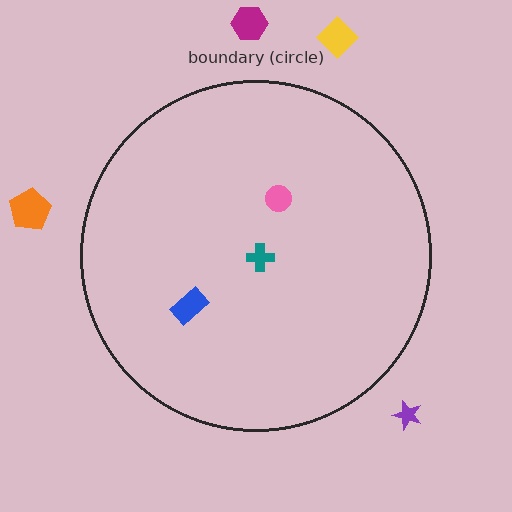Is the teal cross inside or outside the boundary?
Inside.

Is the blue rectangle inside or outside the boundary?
Inside.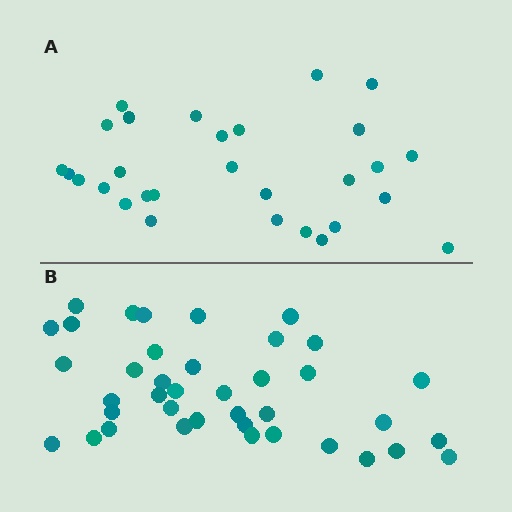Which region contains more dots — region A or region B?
Region B (the bottom region) has more dots.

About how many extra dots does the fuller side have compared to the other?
Region B has roughly 10 or so more dots than region A.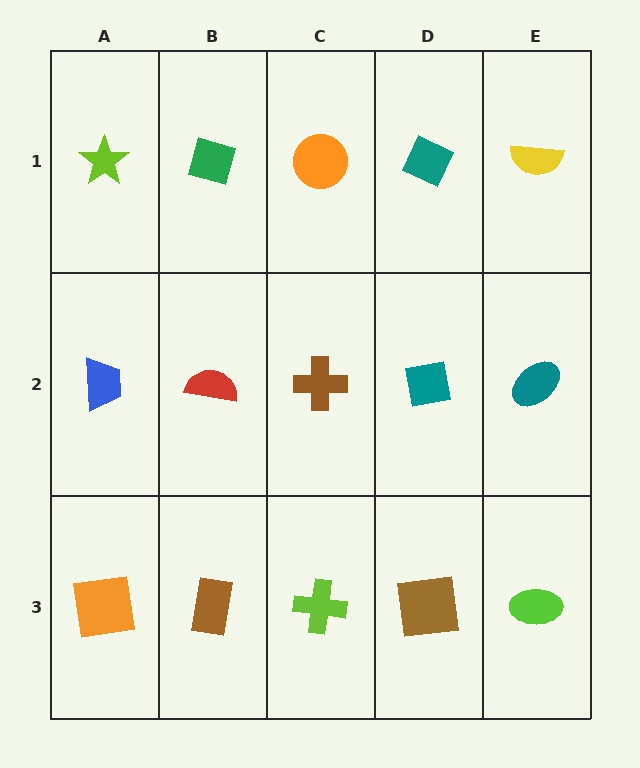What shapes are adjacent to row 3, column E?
A teal ellipse (row 2, column E), a brown square (row 3, column D).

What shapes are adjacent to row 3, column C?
A brown cross (row 2, column C), a brown rectangle (row 3, column B), a brown square (row 3, column D).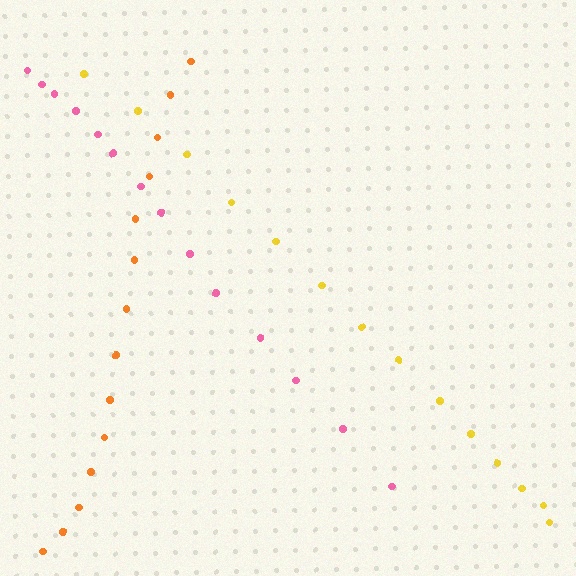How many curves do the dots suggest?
There are 3 distinct paths.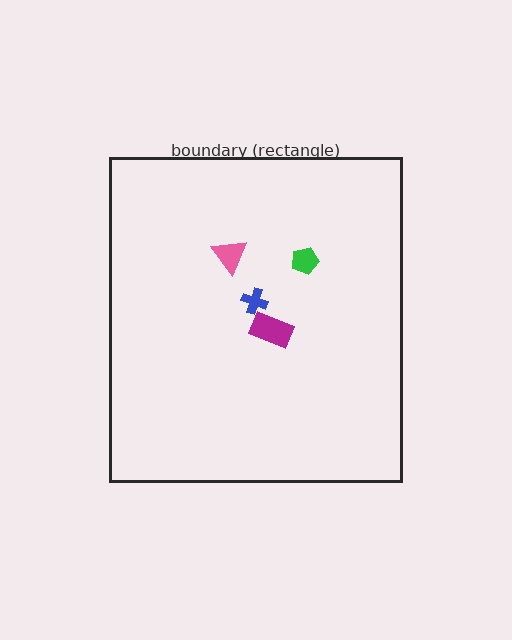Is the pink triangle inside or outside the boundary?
Inside.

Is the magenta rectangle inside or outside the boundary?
Inside.